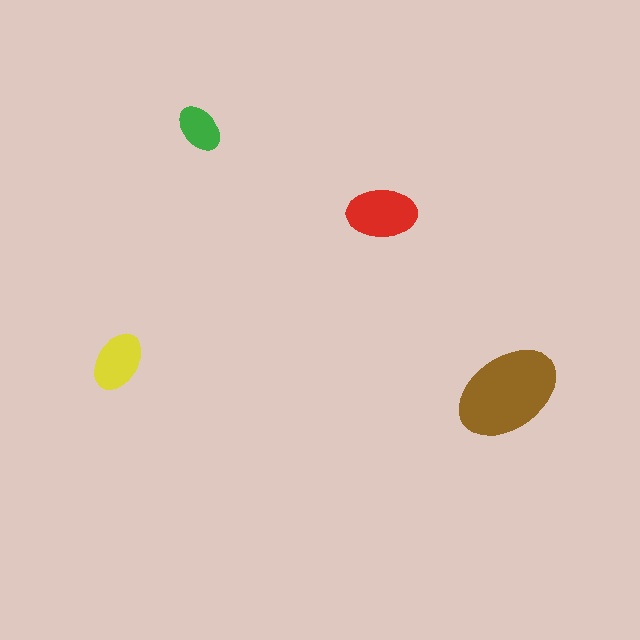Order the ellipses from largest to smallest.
the brown one, the red one, the yellow one, the green one.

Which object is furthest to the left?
The yellow ellipse is leftmost.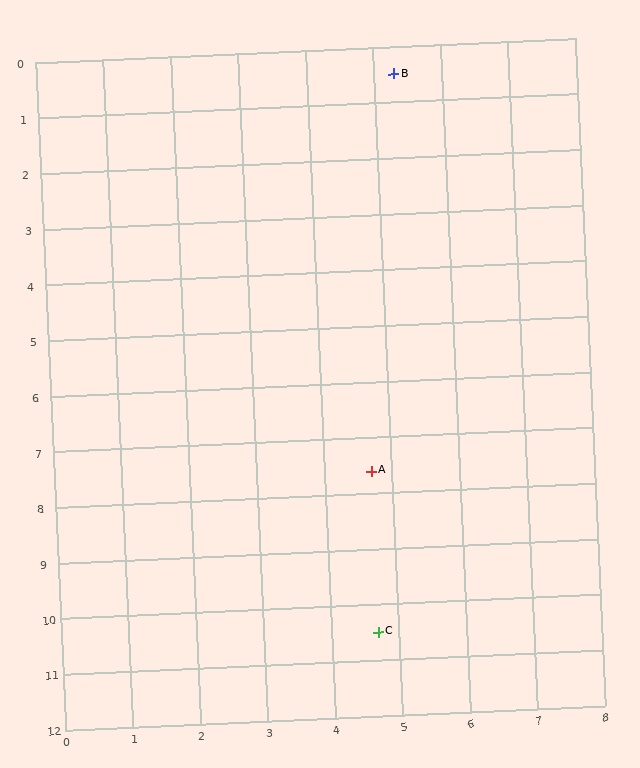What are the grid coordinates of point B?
Point B is at approximately (5.3, 0.5).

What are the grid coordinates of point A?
Point A is at approximately (4.7, 7.6).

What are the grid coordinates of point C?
Point C is at approximately (4.7, 10.5).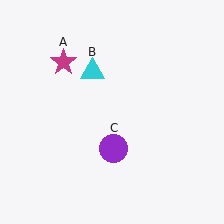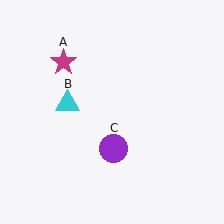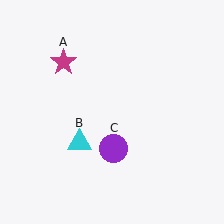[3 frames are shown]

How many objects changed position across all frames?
1 object changed position: cyan triangle (object B).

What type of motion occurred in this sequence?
The cyan triangle (object B) rotated counterclockwise around the center of the scene.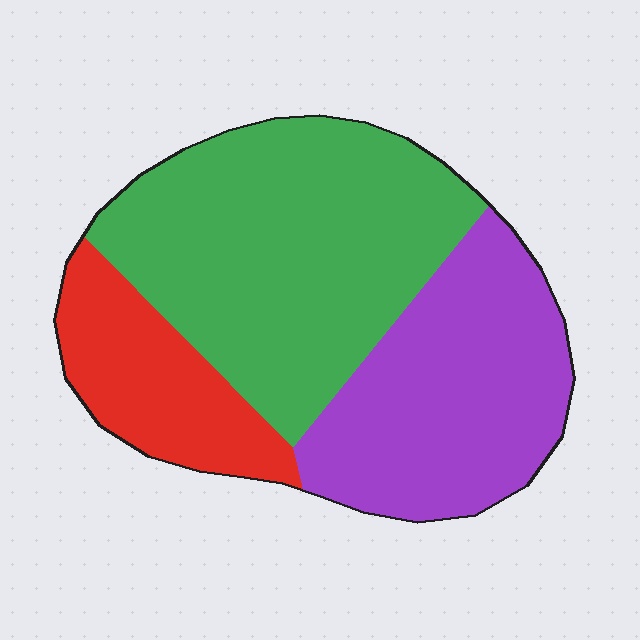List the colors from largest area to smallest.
From largest to smallest: green, purple, red.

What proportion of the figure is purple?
Purple takes up between a third and a half of the figure.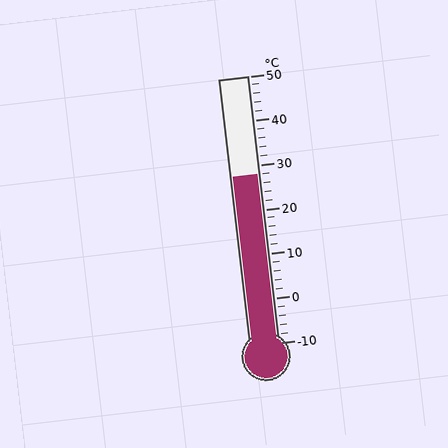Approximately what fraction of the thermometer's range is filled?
The thermometer is filled to approximately 65% of its range.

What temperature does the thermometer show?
The thermometer shows approximately 28°C.